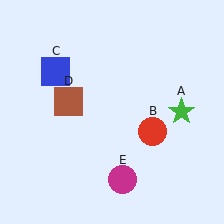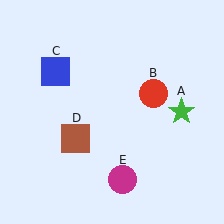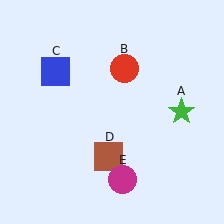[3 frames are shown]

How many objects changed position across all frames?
2 objects changed position: red circle (object B), brown square (object D).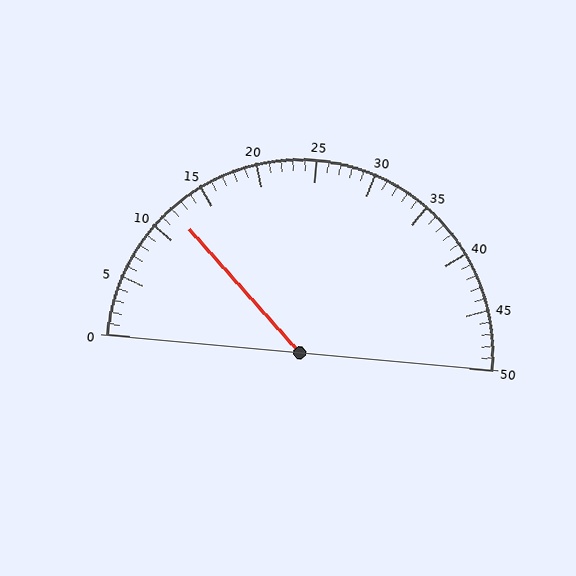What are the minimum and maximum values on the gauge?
The gauge ranges from 0 to 50.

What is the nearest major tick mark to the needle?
The nearest major tick mark is 10.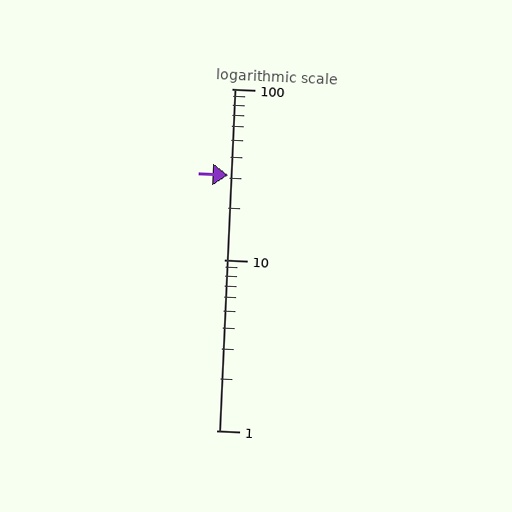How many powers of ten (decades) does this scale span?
The scale spans 2 decades, from 1 to 100.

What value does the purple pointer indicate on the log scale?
The pointer indicates approximately 31.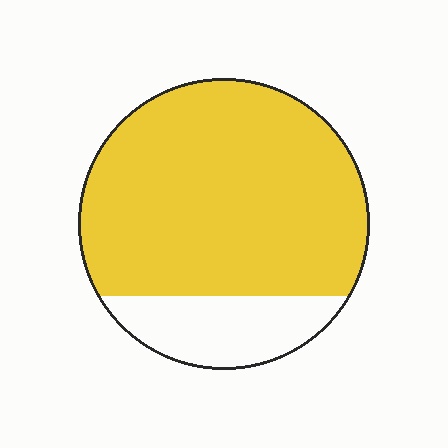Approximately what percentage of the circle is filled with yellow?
Approximately 80%.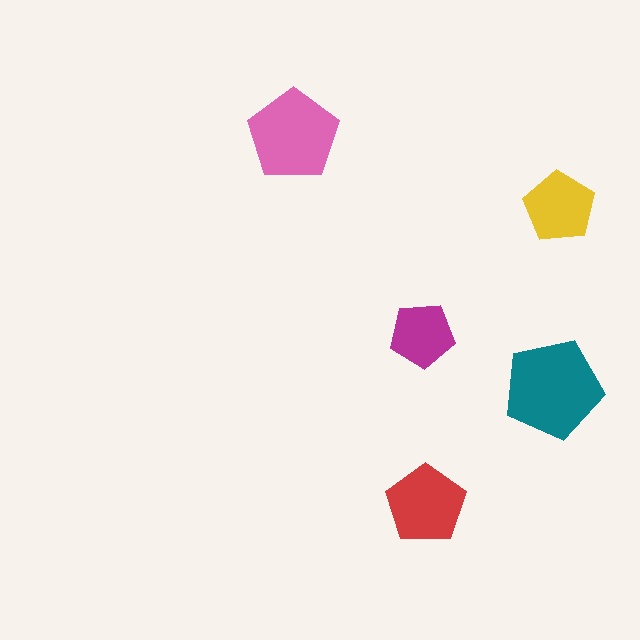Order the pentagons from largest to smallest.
the teal one, the pink one, the red one, the yellow one, the magenta one.